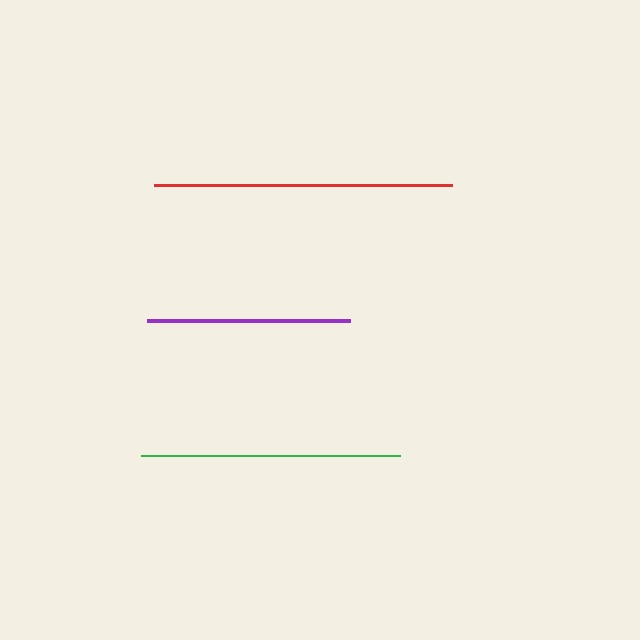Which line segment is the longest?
The red line is the longest at approximately 298 pixels.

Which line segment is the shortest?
The purple line is the shortest at approximately 203 pixels.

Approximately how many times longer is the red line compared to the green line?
The red line is approximately 1.2 times the length of the green line.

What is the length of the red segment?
The red segment is approximately 298 pixels long.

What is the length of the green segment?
The green segment is approximately 259 pixels long.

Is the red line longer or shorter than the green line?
The red line is longer than the green line.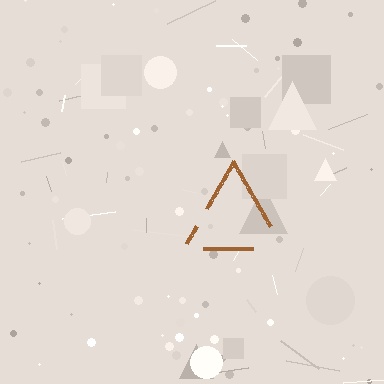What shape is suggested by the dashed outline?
The dashed outline suggests a triangle.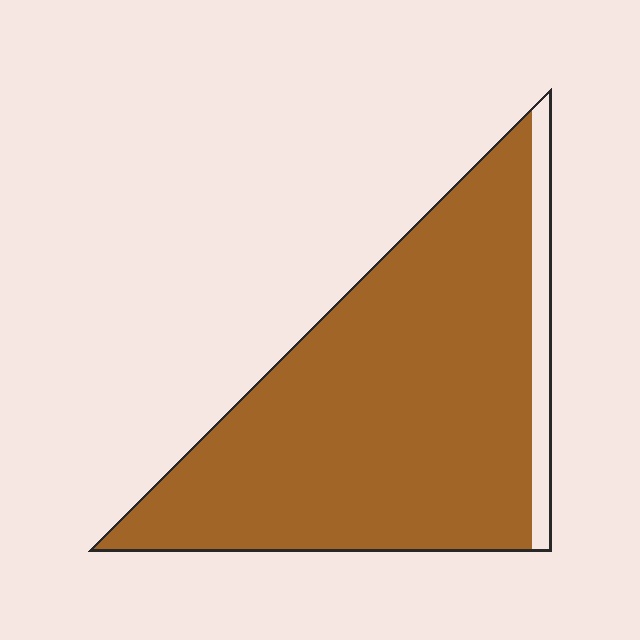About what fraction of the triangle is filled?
About nine tenths (9/10).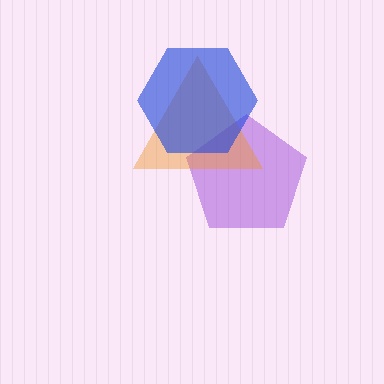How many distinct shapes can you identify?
There are 3 distinct shapes: a purple pentagon, an orange triangle, a blue hexagon.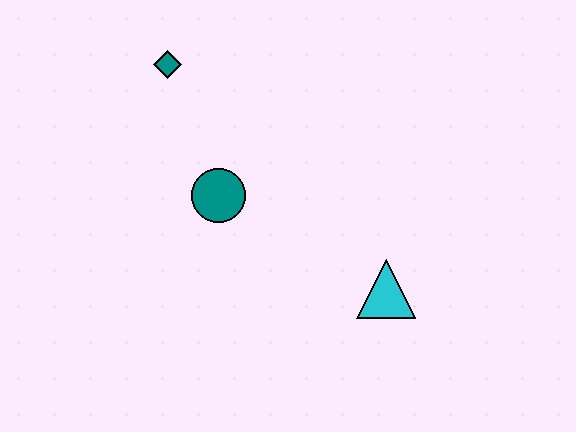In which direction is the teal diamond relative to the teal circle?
The teal diamond is above the teal circle.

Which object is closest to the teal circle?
The teal diamond is closest to the teal circle.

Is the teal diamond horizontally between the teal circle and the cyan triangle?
No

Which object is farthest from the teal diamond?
The cyan triangle is farthest from the teal diamond.